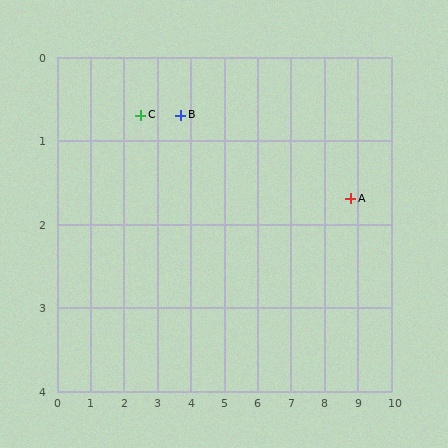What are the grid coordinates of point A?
Point A is at approximately (8.8, 1.7).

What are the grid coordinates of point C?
Point C is at approximately (2.5, 0.7).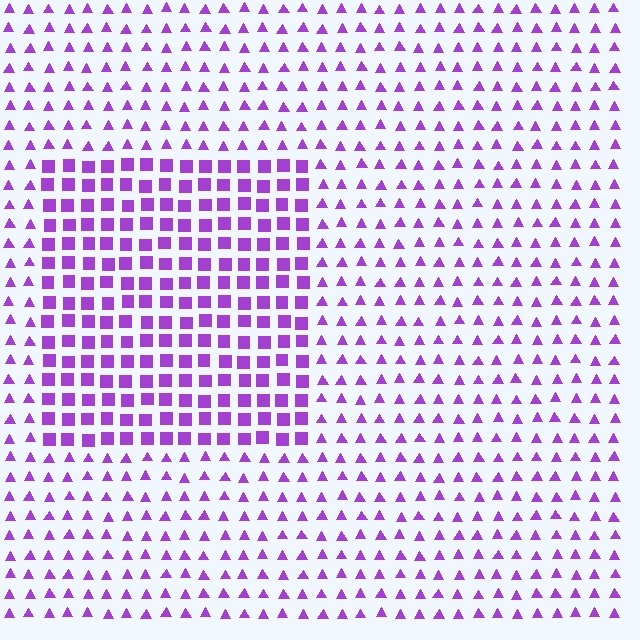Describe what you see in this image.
The image is filled with small purple elements arranged in a uniform grid. A rectangle-shaped region contains squares, while the surrounding area contains triangles. The boundary is defined purely by the change in element shape.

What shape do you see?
I see a rectangle.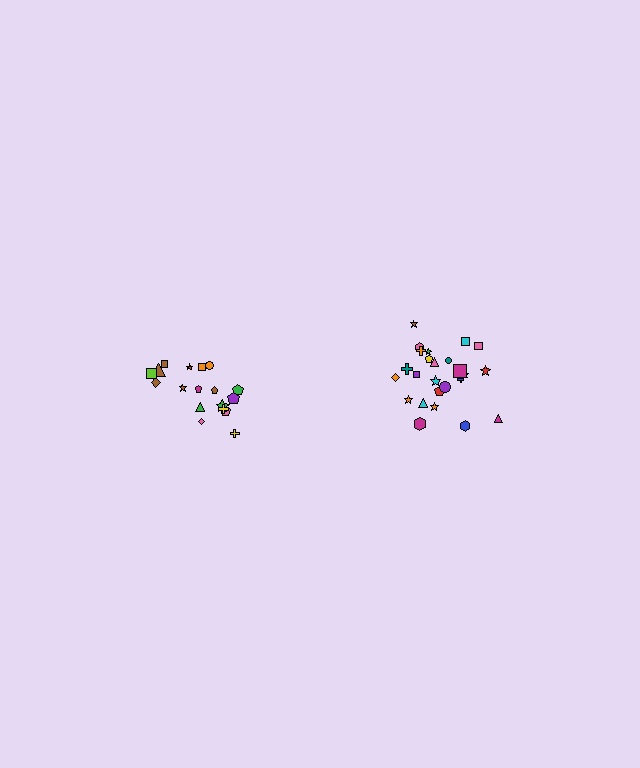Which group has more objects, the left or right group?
The right group.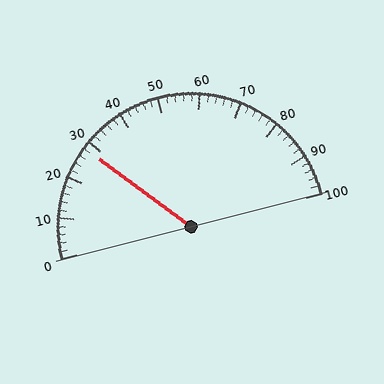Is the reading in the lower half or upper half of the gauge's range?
The reading is in the lower half of the range (0 to 100).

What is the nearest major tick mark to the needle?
The nearest major tick mark is 30.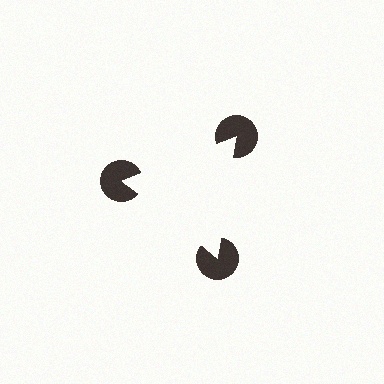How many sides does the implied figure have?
3 sides.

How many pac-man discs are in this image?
There are 3 — one at each vertex of the illusory triangle.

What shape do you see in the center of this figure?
An illusory triangle — its edges are inferred from the aligned wedge cuts in the pac-man discs, not physically drawn.